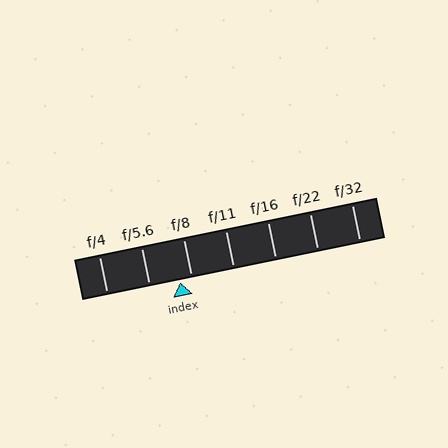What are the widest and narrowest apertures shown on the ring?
The widest aperture shown is f/4 and the narrowest is f/32.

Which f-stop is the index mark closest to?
The index mark is closest to f/8.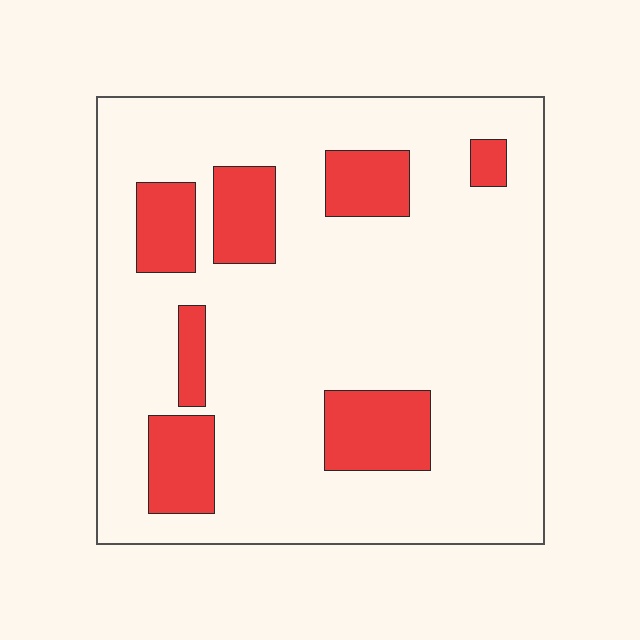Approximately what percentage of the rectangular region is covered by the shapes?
Approximately 20%.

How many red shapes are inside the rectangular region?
7.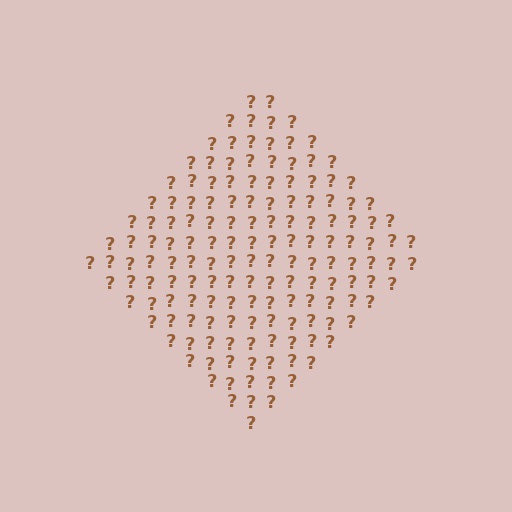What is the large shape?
The large shape is a diamond.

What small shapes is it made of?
It is made of small question marks.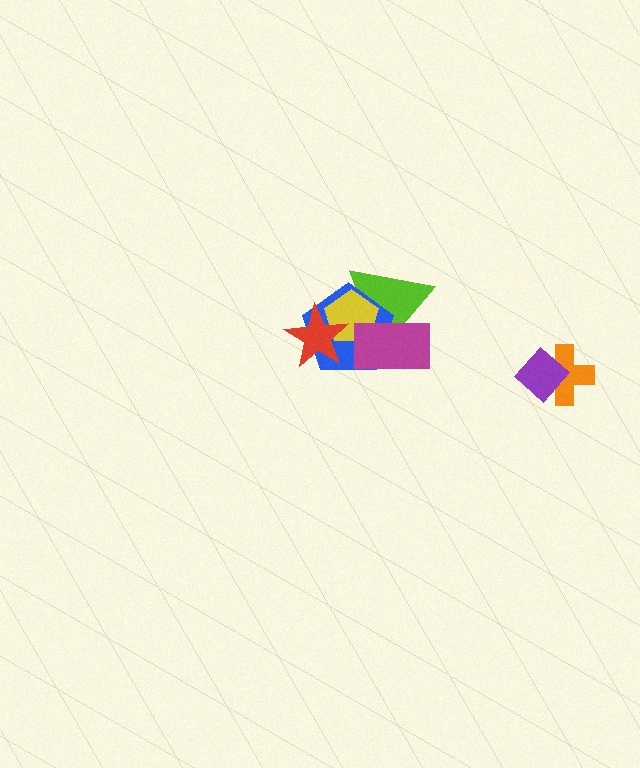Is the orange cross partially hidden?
Yes, it is partially covered by another shape.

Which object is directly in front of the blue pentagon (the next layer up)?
The yellow pentagon is directly in front of the blue pentagon.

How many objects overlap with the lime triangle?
3 objects overlap with the lime triangle.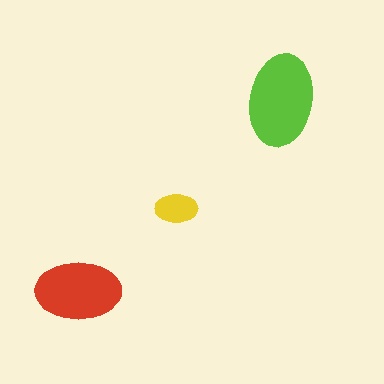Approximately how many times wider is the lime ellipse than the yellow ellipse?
About 2 times wider.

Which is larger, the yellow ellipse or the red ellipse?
The red one.